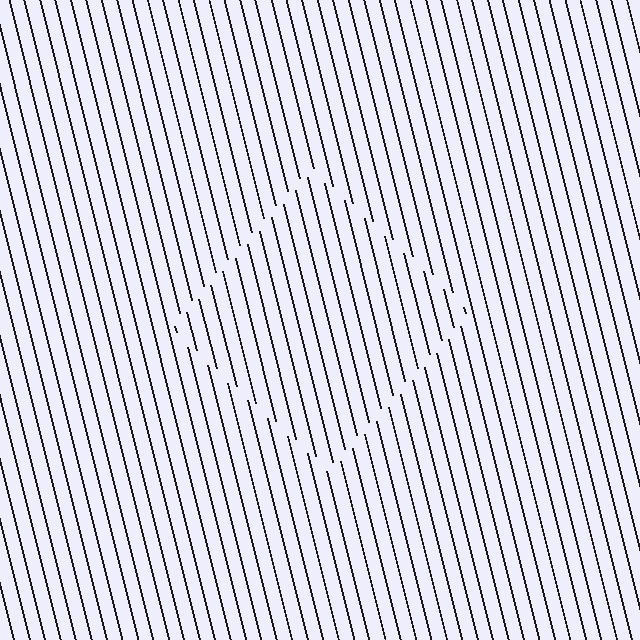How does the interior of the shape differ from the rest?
The interior of the shape contains the same grating, shifted by half a period — the contour is defined by the phase discontinuity where line-ends from the inner and outer gratings abut.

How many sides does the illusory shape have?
4 sides — the line-ends trace a square.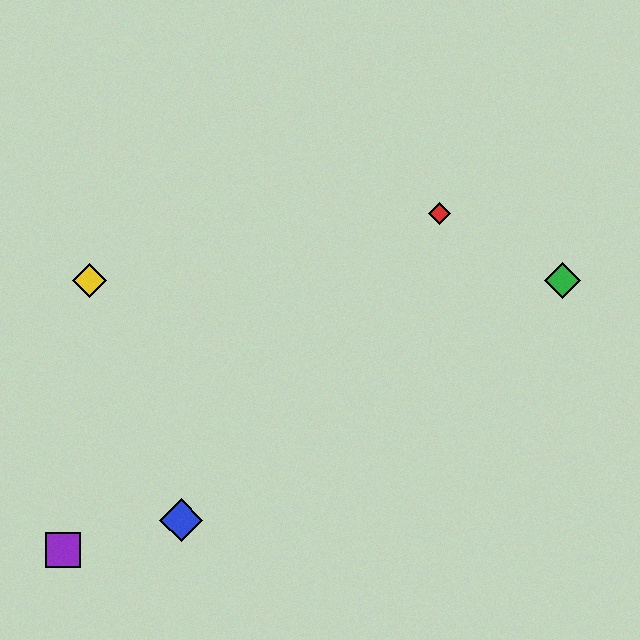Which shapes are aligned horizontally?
The green diamond, the yellow diamond are aligned horizontally.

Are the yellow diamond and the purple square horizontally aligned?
No, the yellow diamond is at y≈280 and the purple square is at y≈550.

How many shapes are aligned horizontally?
2 shapes (the green diamond, the yellow diamond) are aligned horizontally.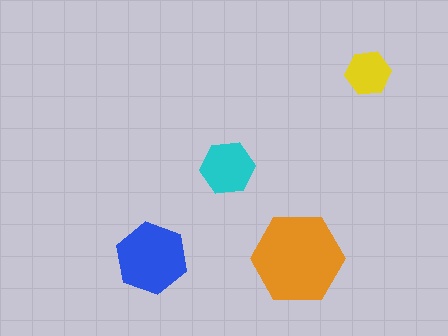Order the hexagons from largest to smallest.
the orange one, the blue one, the cyan one, the yellow one.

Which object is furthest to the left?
The blue hexagon is leftmost.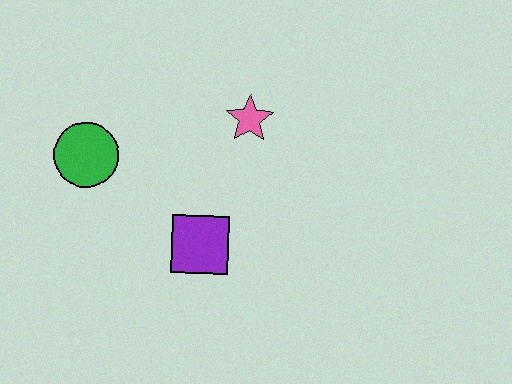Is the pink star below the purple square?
No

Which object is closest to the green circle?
The purple square is closest to the green circle.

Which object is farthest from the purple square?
The green circle is farthest from the purple square.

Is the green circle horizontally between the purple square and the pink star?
No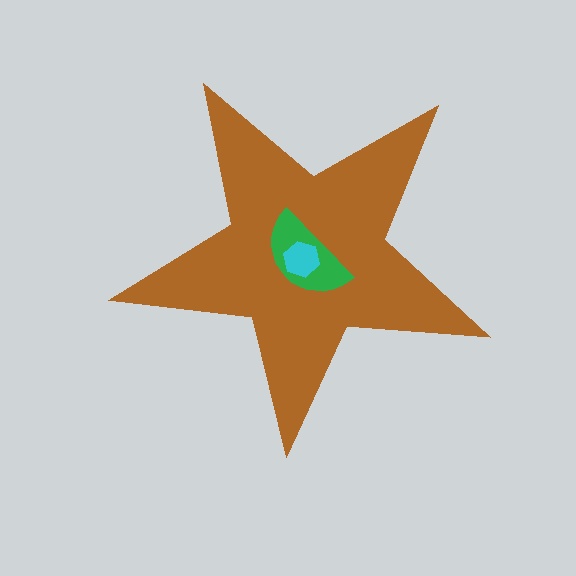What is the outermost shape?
The brown star.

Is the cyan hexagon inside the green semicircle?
Yes.